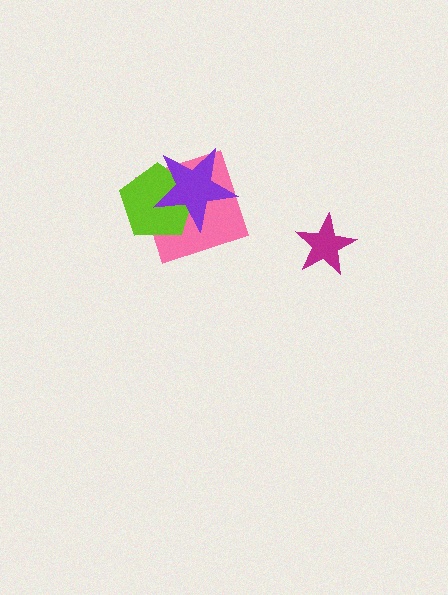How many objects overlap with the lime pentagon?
2 objects overlap with the lime pentagon.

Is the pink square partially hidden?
Yes, it is partially covered by another shape.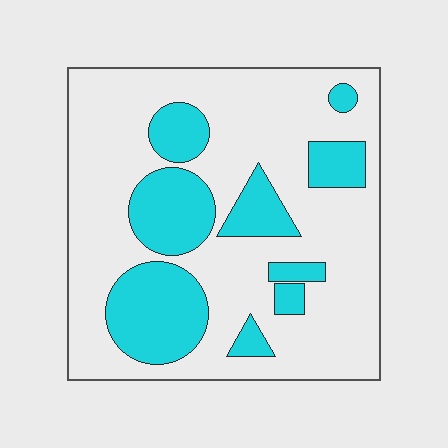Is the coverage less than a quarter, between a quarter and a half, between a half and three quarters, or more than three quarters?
Between a quarter and a half.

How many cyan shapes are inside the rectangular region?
9.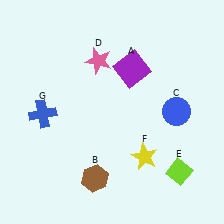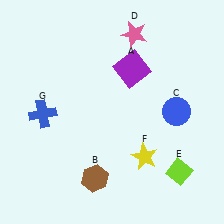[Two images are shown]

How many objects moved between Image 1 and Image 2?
1 object moved between the two images.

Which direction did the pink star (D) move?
The pink star (D) moved right.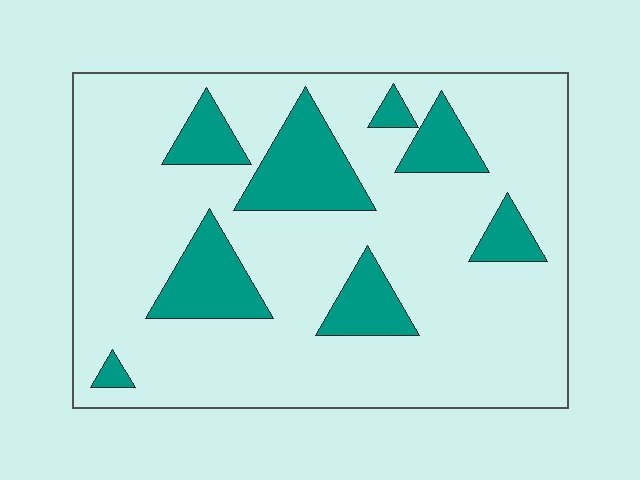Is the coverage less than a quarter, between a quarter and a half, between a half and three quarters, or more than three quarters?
Less than a quarter.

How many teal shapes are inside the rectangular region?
8.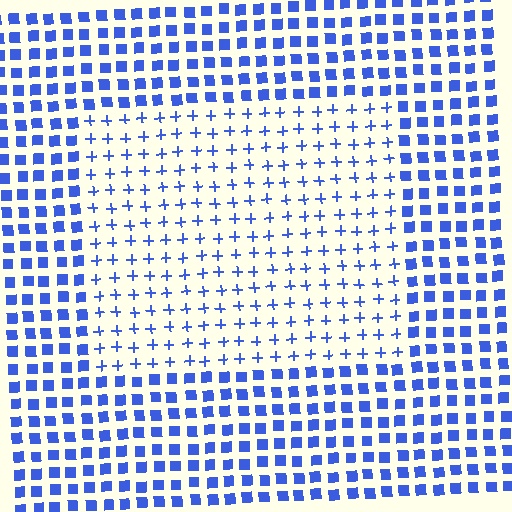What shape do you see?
I see a rectangle.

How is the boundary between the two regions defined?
The boundary is defined by a change in element shape: plus signs inside vs. squares outside. All elements share the same color and spacing.